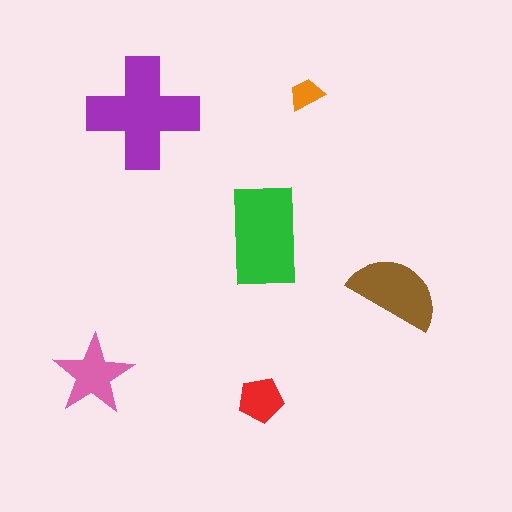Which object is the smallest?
The orange trapezoid.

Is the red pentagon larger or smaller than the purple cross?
Smaller.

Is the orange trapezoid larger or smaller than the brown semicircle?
Smaller.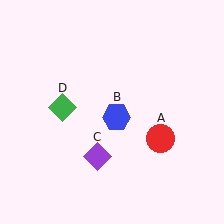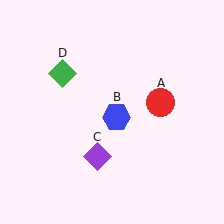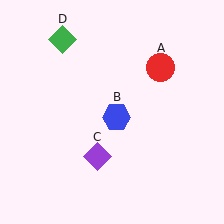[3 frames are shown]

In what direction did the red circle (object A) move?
The red circle (object A) moved up.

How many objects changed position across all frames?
2 objects changed position: red circle (object A), green diamond (object D).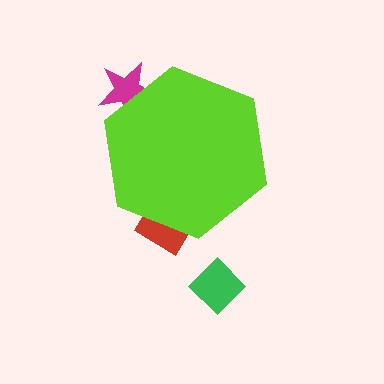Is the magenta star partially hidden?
Yes, the magenta star is partially hidden behind the lime hexagon.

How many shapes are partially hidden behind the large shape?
2 shapes are partially hidden.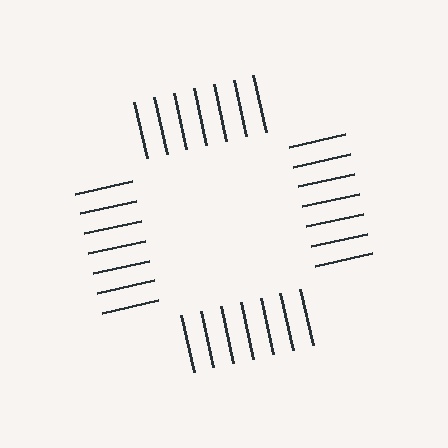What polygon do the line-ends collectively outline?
An illusory square — the line segments terminate on its edges but no continuous stroke is drawn.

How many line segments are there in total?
28 — 7 along each of the 4 edges.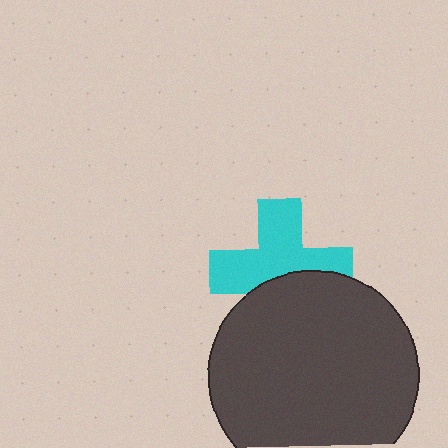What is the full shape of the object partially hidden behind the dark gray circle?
The partially hidden object is a cyan cross.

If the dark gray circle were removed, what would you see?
You would see the complete cyan cross.